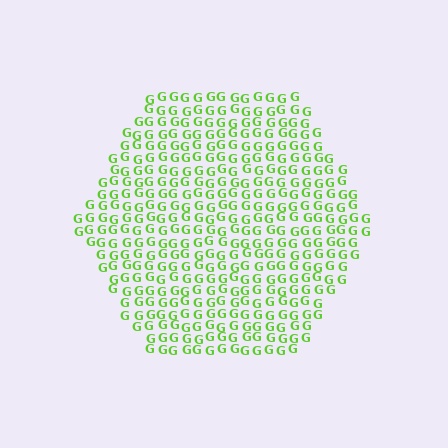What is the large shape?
The large shape is a hexagon.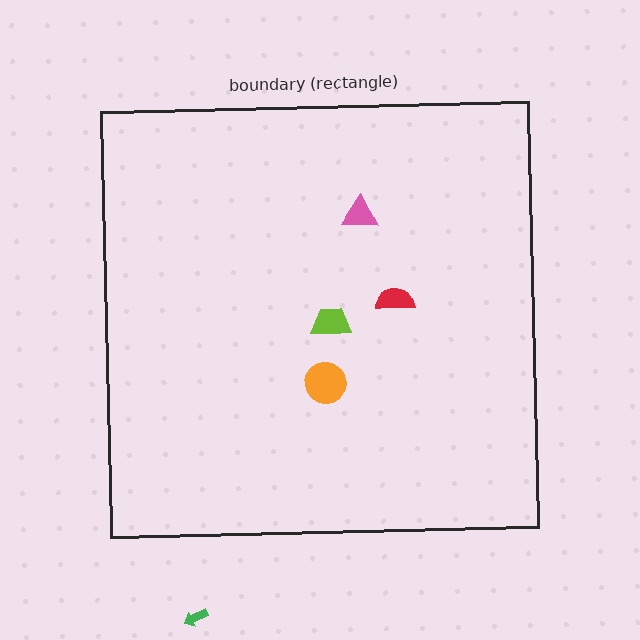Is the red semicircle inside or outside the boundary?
Inside.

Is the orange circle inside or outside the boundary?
Inside.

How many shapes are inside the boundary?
4 inside, 1 outside.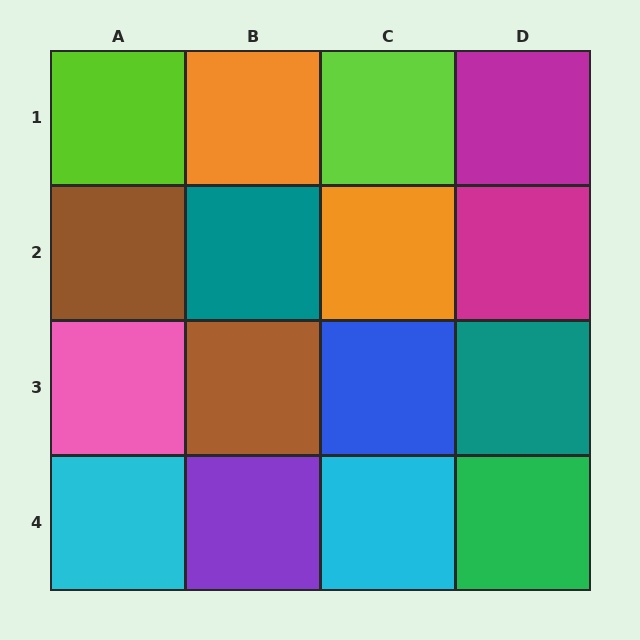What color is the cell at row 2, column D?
Magenta.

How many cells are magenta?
2 cells are magenta.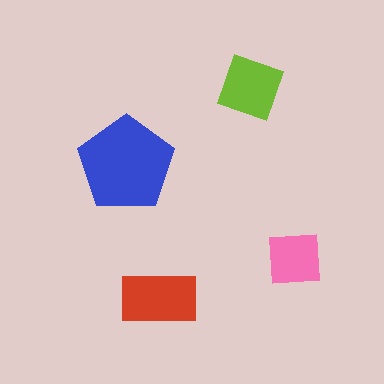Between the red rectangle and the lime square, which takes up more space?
The red rectangle.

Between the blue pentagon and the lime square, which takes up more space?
The blue pentagon.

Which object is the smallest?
The pink square.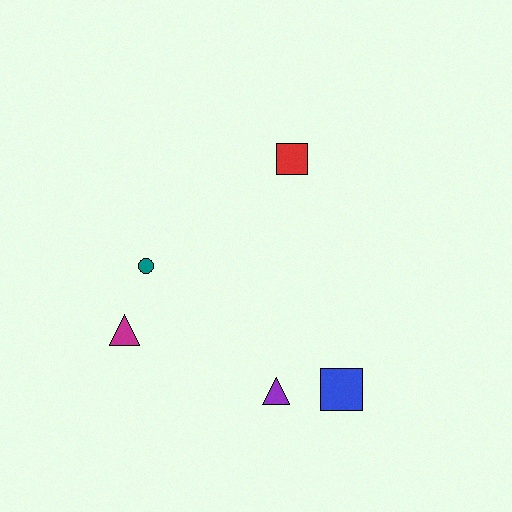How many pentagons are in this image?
There are no pentagons.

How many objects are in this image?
There are 5 objects.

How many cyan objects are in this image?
There are no cyan objects.